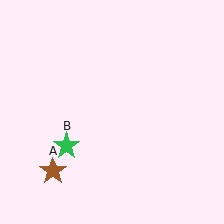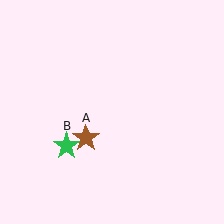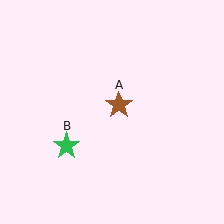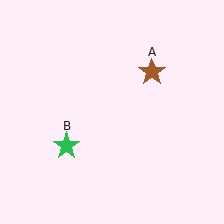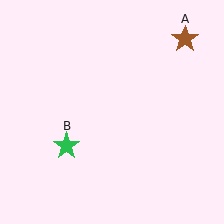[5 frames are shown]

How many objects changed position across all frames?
1 object changed position: brown star (object A).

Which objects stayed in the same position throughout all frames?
Green star (object B) remained stationary.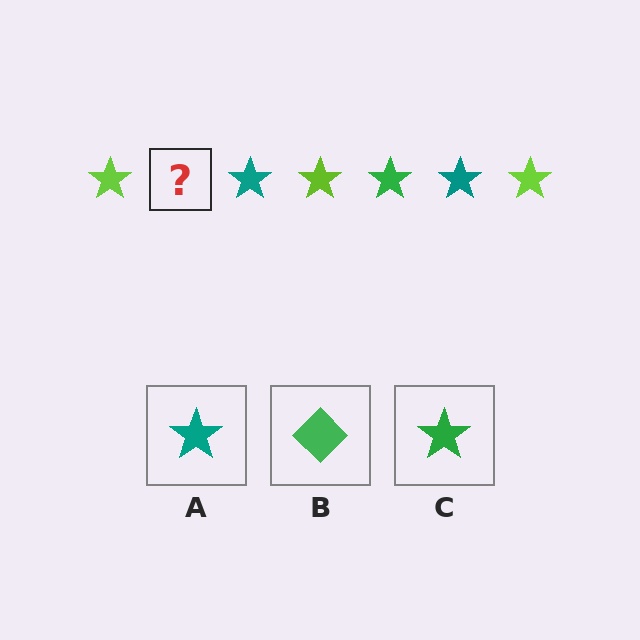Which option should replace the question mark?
Option C.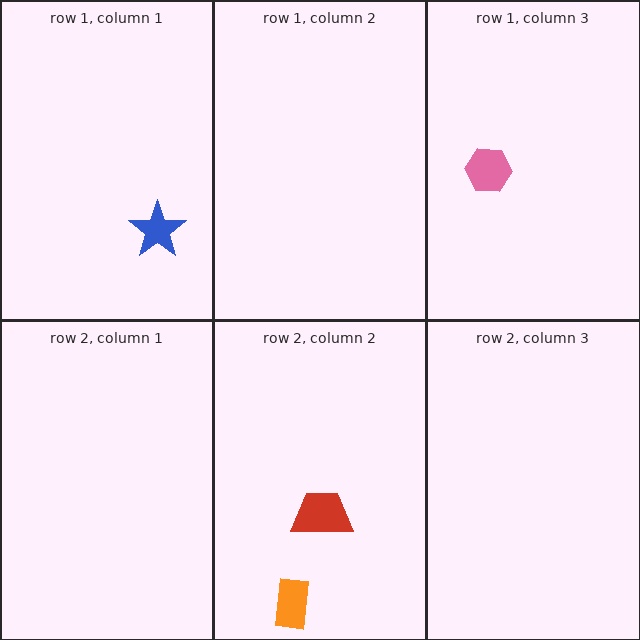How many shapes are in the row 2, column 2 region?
2.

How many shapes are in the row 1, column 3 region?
1.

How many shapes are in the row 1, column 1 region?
1.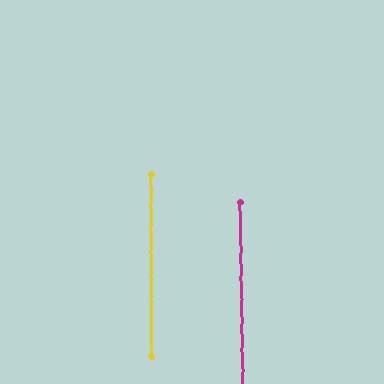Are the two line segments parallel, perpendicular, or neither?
Parallel — their directions differ by only 0.9°.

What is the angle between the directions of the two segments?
Approximately 1 degree.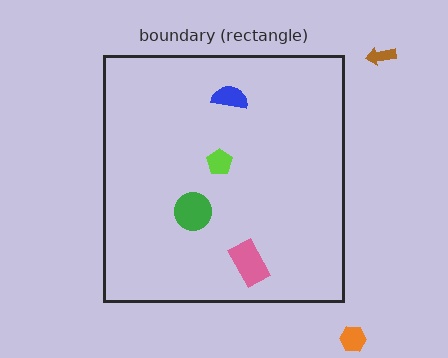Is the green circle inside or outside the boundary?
Inside.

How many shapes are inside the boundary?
4 inside, 2 outside.